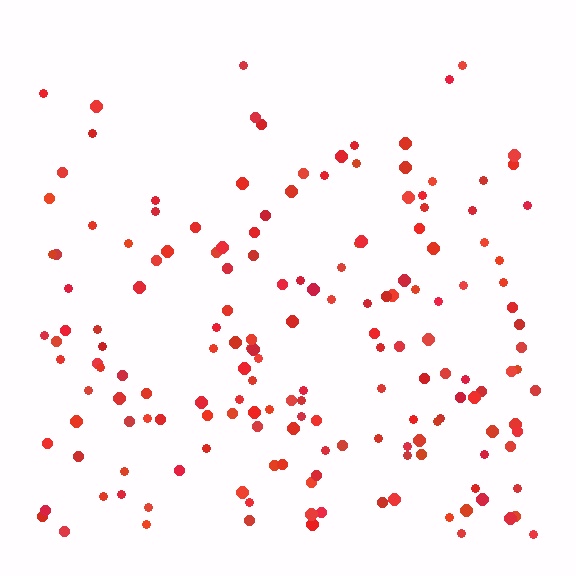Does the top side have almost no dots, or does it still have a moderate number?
Still a moderate number, just noticeably fewer than the bottom.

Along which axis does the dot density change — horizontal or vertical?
Vertical.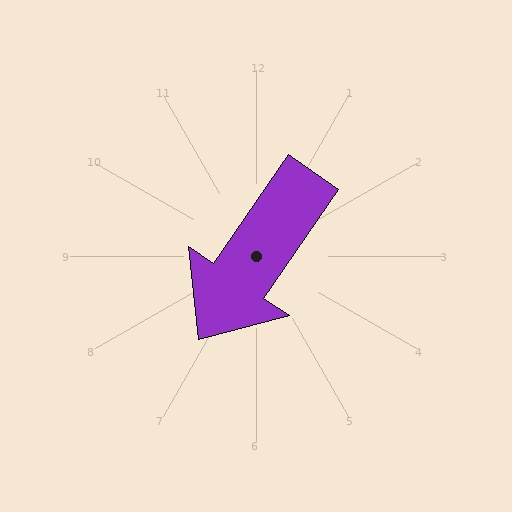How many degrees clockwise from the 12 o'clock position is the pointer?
Approximately 214 degrees.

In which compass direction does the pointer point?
Southwest.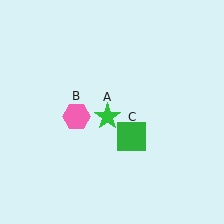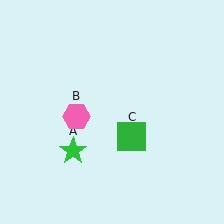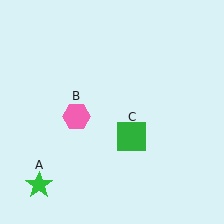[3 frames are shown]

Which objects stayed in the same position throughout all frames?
Pink hexagon (object B) and green square (object C) remained stationary.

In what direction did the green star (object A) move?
The green star (object A) moved down and to the left.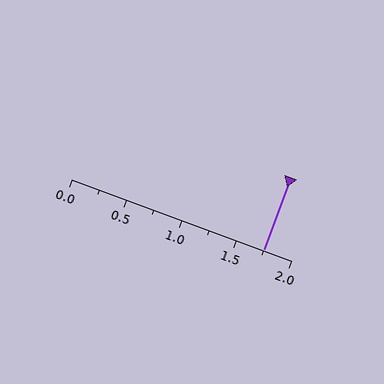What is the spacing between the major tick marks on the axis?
The major ticks are spaced 0.5 apart.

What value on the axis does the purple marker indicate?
The marker indicates approximately 1.75.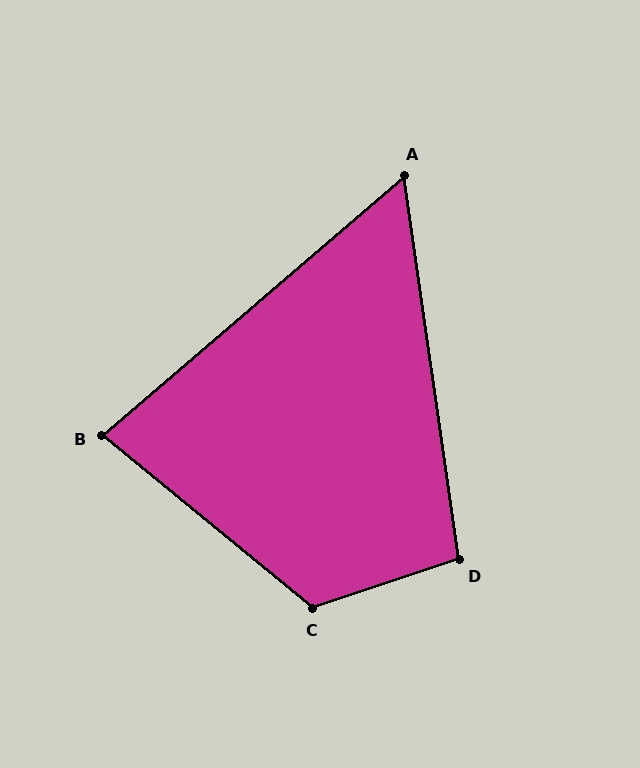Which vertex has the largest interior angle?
C, at approximately 122 degrees.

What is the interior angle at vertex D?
Approximately 100 degrees (obtuse).